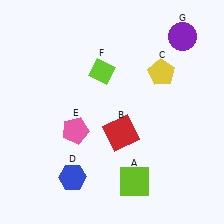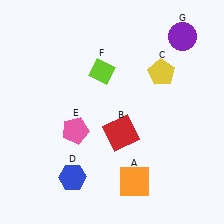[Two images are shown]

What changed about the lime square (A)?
In Image 1, A is lime. In Image 2, it changed to orange.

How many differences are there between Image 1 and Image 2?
There is 1 difference between the two images.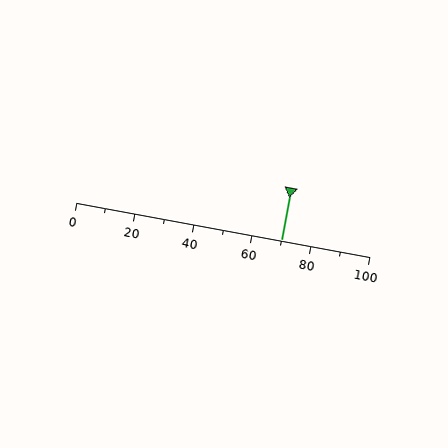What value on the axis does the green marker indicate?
The marker indicates approximately 70.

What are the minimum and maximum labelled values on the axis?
The axis runs from 0 to 100.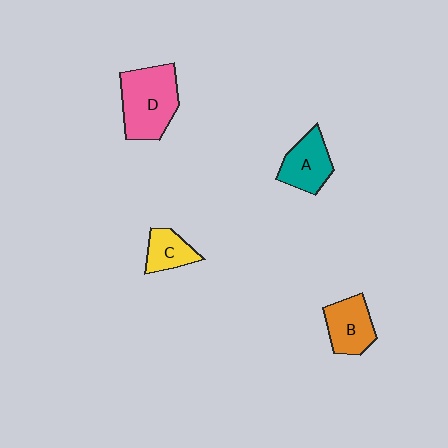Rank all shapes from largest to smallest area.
From largest to smallest: D (pink), A (teal), B (orange), C (yellow).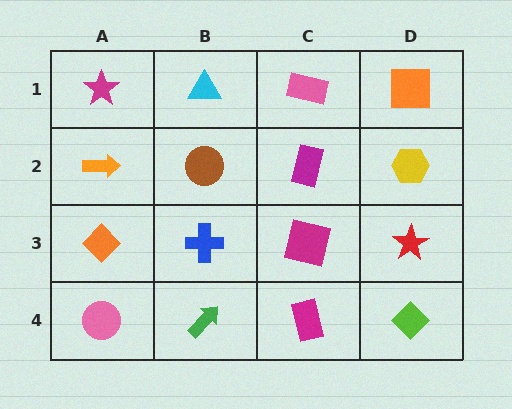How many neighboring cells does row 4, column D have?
2.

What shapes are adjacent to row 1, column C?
A magenta rectangle (row 2, column C), a cyan triangle (row 1, column B), an orange square (row 1, column D).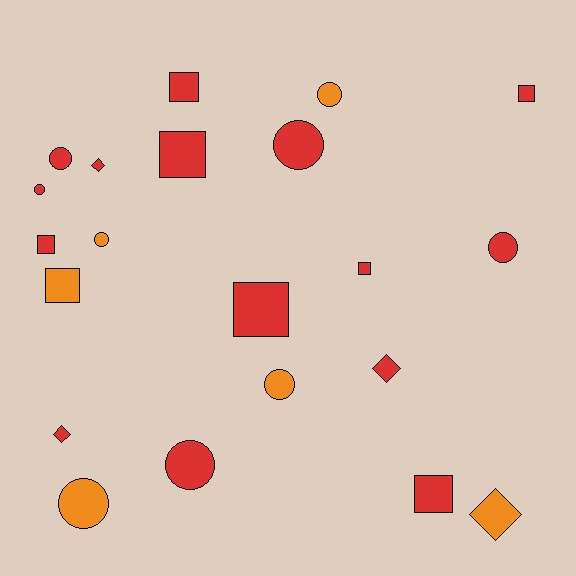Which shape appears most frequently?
Circle, with 9 objects.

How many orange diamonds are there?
There is 1 orange diamond.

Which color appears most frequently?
Red, with 15 objects.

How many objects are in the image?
There are 21 objects.